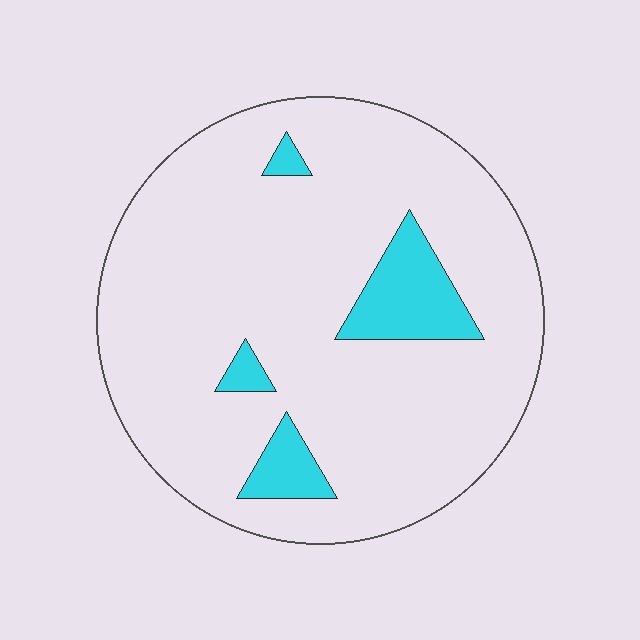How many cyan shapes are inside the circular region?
4.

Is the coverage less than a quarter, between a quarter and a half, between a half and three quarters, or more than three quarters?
Less than a quarter.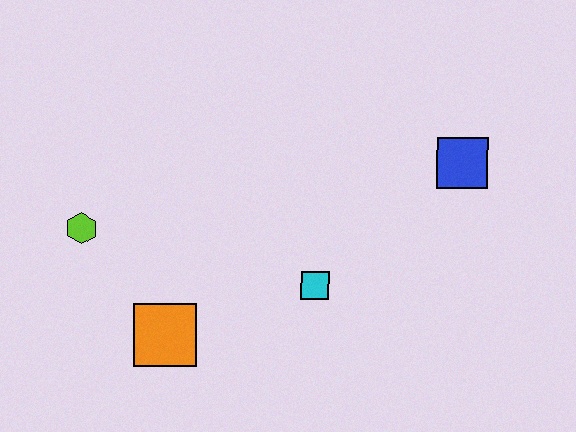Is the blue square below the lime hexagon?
No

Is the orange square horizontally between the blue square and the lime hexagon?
Yes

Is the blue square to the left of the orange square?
No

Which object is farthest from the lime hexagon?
The blue square is farthest from the lime hexagon.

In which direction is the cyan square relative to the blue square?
The cyan square is to the left of the blue square.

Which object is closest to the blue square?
The cyan square is closest to the blue square.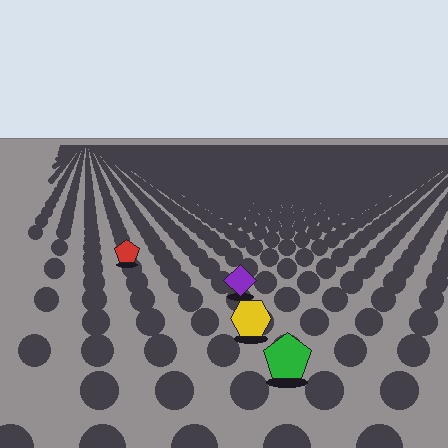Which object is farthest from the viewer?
The red pentagon is farthest from the viewer. It appears smaller and the ground texture around it is denser.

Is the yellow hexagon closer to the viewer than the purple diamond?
Yes. The yellow hexagon is closer — you can tell from the texture gradient: the ground texture is coarser near it.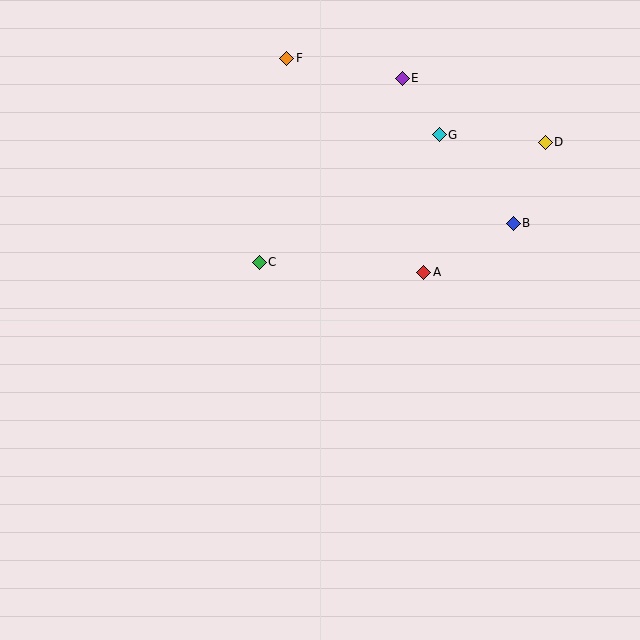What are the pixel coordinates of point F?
Point F is at (287, 58).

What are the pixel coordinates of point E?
Point E is at (402, 78).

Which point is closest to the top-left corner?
Point F is closest to the top-left corner.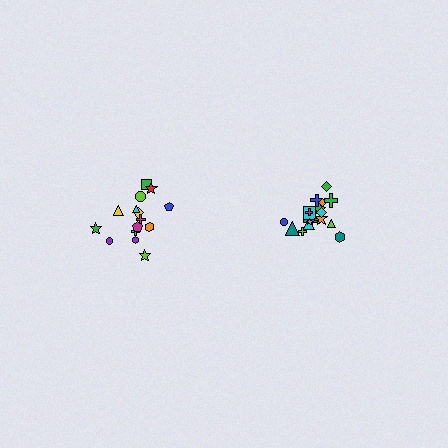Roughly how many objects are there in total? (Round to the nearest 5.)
Roughly 35 objects in total.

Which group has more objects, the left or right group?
The right group.